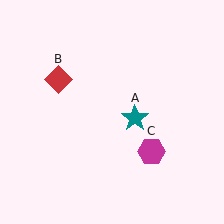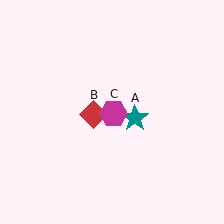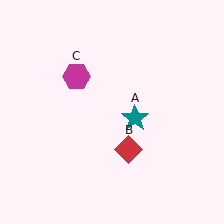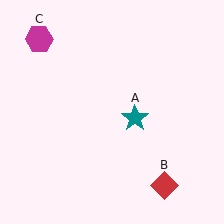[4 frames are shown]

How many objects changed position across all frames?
2 objects changed position: red diamond (object B), magenta hexagon (object C).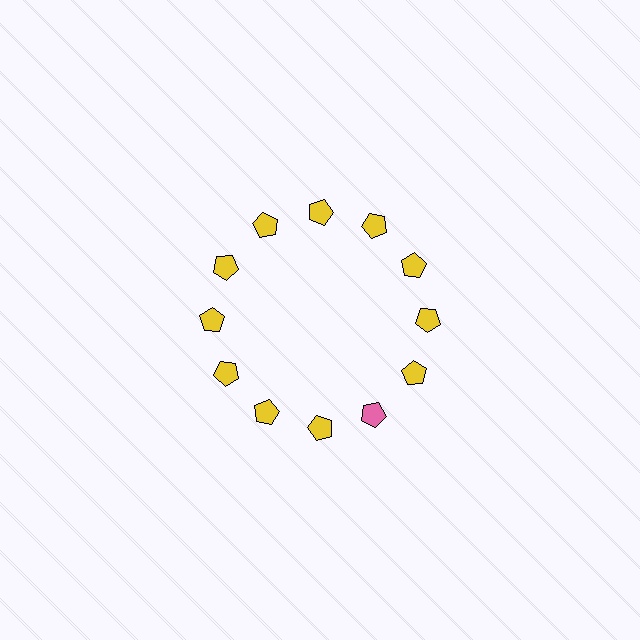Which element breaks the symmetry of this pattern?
The pink pentagon at roughly the 5 o'clock position breaks the symmetry. All other shapes are yellow pentagons.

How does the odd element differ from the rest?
It has a different color: pink instead of yellow.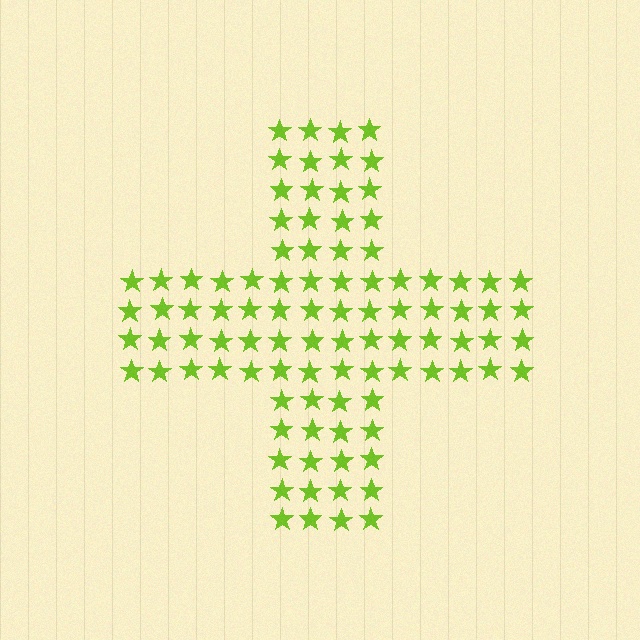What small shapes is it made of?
It is made of small stars.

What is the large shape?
The large shape is a cross.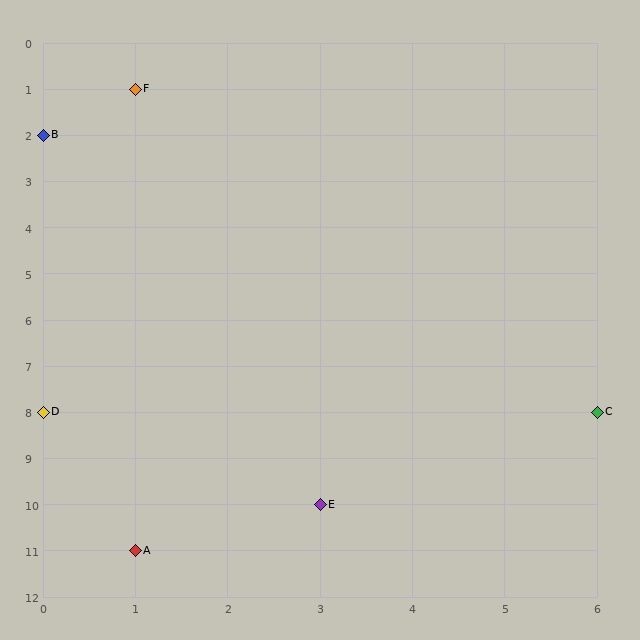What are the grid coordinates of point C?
Point C is at grid coordinates (6, 8).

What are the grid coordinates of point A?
Point A is at grid coordinates (1, 11).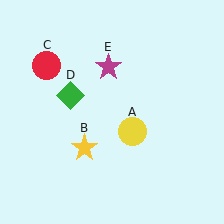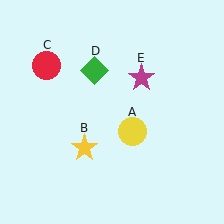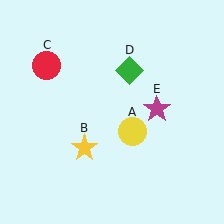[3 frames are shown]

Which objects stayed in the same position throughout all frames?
Yellow circle (object A) and yellow star (object B) and red circle (object C) remained stationary.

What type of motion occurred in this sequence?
The green diamond (object D), magenta star (object E) rotated clockwise around the center of the scene.